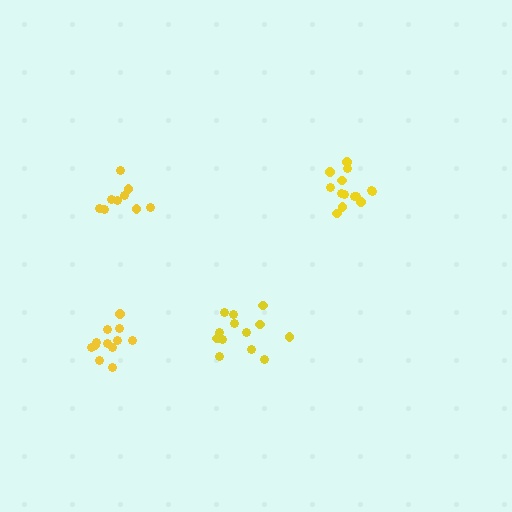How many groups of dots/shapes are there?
There are 4 groups.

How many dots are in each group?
Group 1: 9 dots, Group 2: 12 dots, Group 3: 13 dots, Group 4: 14 dots (48 total).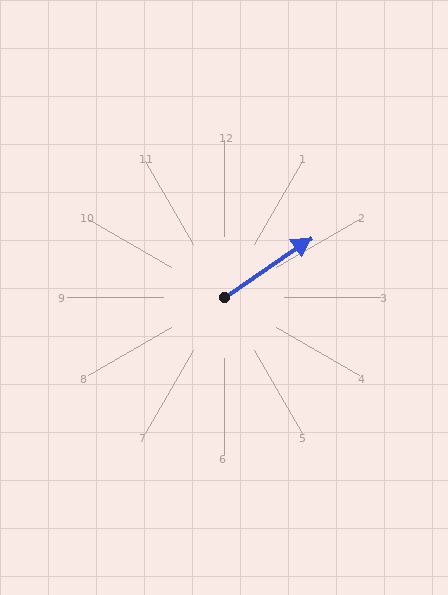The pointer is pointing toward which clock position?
Roughly 2 o'clock.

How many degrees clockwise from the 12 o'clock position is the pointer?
Approximately 55 degrees.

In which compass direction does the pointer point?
Northeast.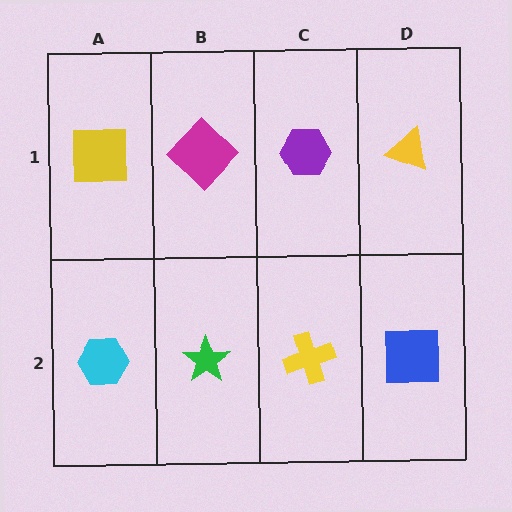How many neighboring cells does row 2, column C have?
3.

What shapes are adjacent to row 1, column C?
A yellow cross (row 2, column C), a magenta diamond (row 1, column B), a yellow triangle (row 1, column D).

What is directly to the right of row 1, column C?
A yellow triangle.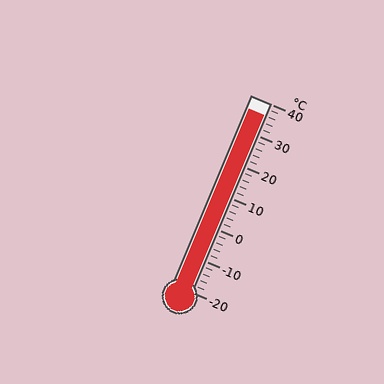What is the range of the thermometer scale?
The thermometer scale ranges from -20°C to 40°C.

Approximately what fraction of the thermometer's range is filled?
The thermometer is filled to approximately 95% of its range.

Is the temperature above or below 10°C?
The temperature is above 10°C.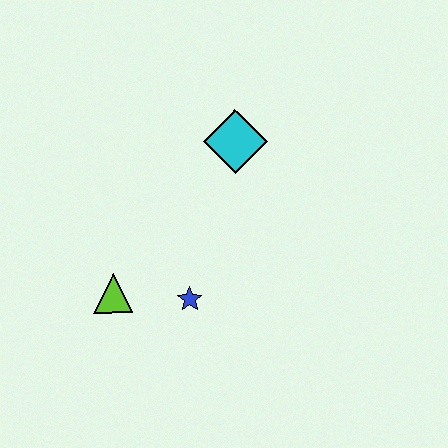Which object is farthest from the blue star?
The cyan diamond is farthest from the blue star.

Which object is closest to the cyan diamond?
The blue star is closest to the cyan diamond.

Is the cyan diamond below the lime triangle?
No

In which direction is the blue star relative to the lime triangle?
The blue star is to the right of the lime triangle.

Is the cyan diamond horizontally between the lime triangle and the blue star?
No